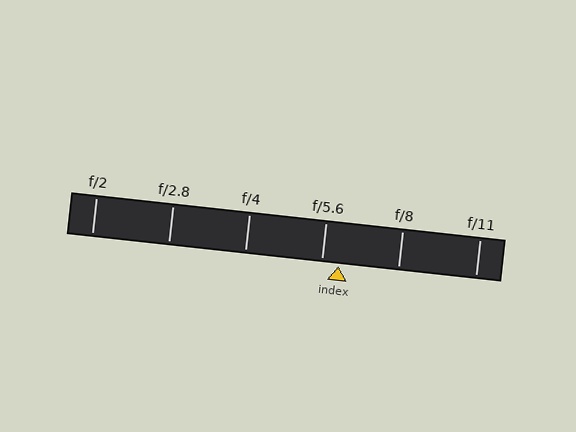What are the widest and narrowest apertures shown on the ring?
The widest aperture shown is f/2 and the narrowest is f/11.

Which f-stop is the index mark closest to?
The index mark is closest to f/5.6.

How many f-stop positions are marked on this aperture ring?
There are 6 f-stop positions marked.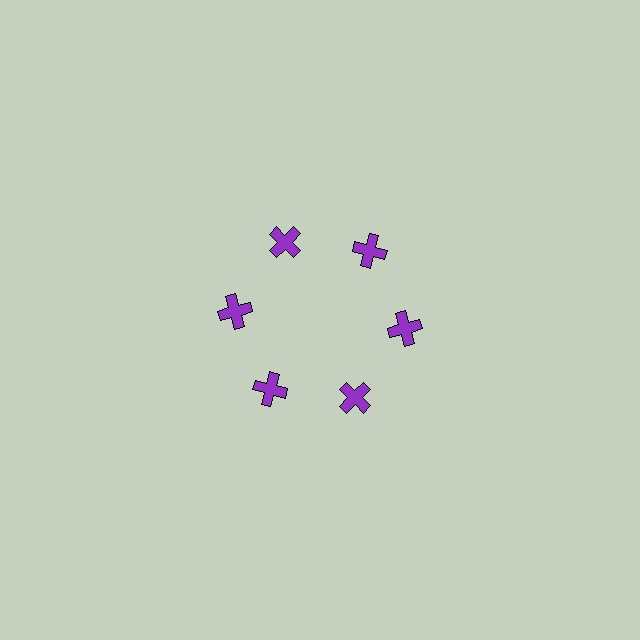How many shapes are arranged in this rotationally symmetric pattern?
There are 6 shapes, arranged in 6 groups of 1.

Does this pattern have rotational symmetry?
Yes, this pattern has 6-fold rotational symmetry. It looks the same after rotating 60 degrees around the center.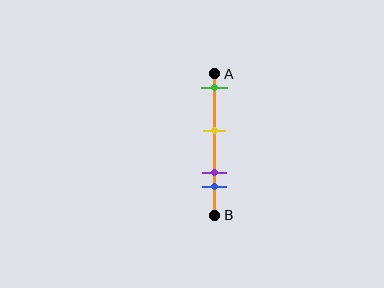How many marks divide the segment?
There are 4 marks dividing the segment.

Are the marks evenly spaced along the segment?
No, the marks are not evenly spaced.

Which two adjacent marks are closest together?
The purple and blue marks are the closest adjacent pair.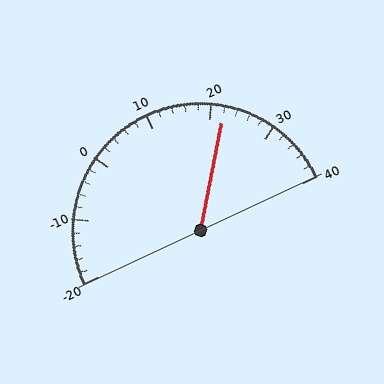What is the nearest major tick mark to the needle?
The nearest major tick mark is 20.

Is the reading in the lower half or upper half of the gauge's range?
The reading is in the upper half of the range (-20 to 40).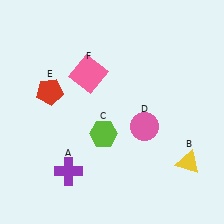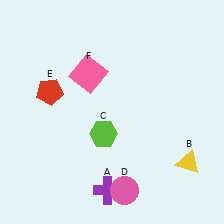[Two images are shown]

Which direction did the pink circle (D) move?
The pink circle (D) moved down.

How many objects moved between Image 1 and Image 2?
2 objects moved between the two images.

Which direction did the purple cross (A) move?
The purple cross (A) moved right.